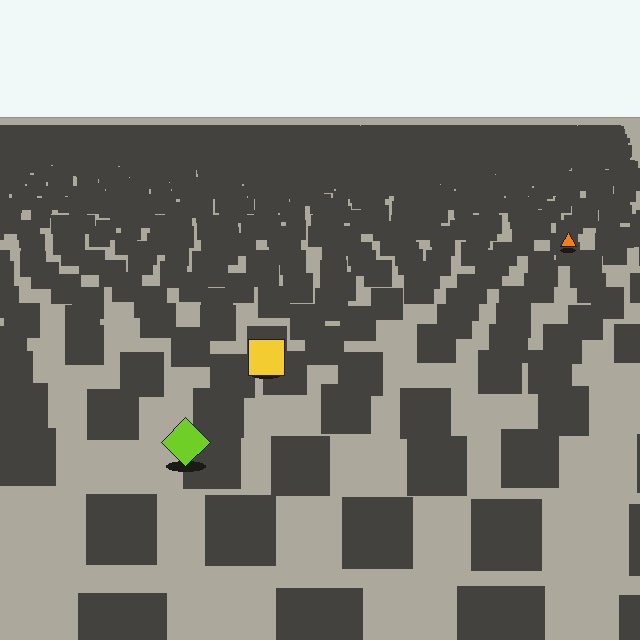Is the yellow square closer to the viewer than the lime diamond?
No. The lime diamond is closer — you can tell from the texture gradient: the ground texture is coarser near it.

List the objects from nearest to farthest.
From nearest to farthest: the lime diamond, the yellow square, the orange triangle.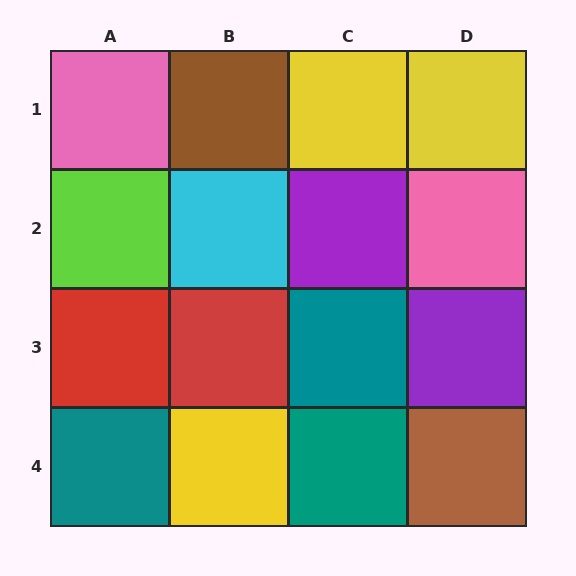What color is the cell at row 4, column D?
Brown.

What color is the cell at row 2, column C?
Purple.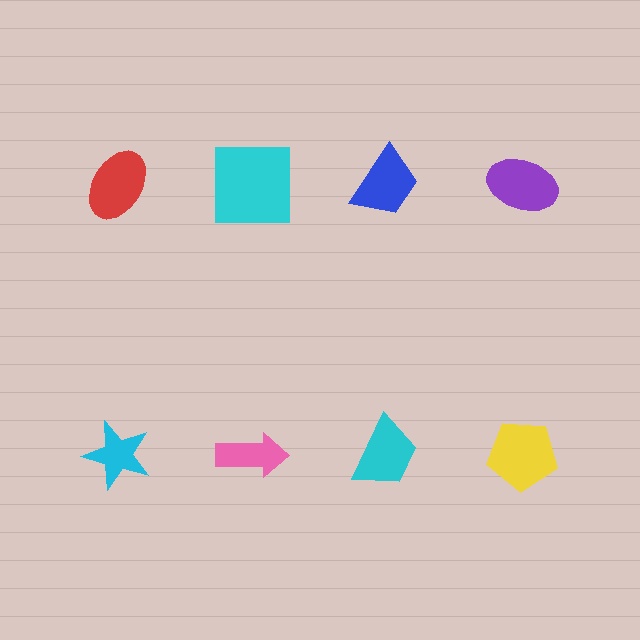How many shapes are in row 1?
4 shapes.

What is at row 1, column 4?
A purple ellipse.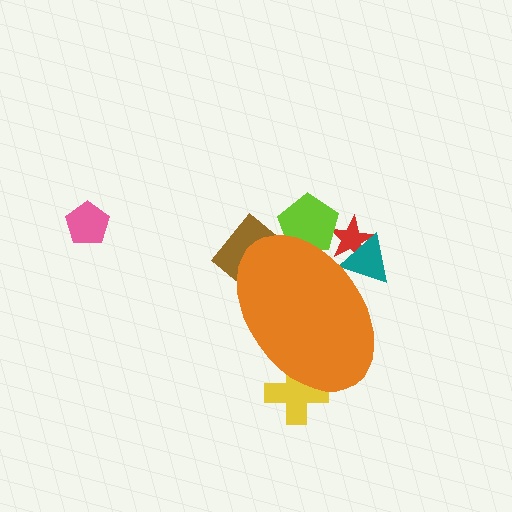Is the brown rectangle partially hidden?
Yes, the brown rectangle is partially hidden behind the orange ellipse.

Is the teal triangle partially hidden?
Yes, the teal triangle is partially hidden behind the orange ellipse.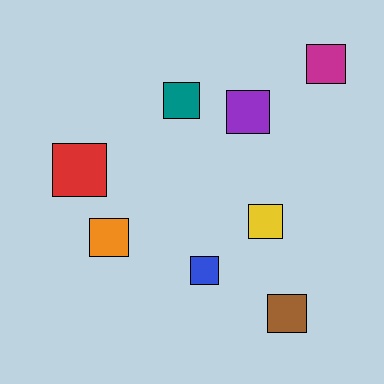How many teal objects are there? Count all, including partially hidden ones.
There is 1 teal object.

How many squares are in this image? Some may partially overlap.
There are 8 squares.